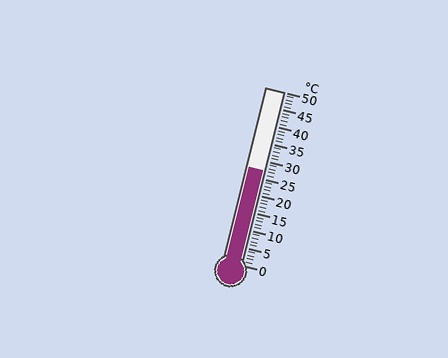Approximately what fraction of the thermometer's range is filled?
The thermometer is filled to approximately 55% of its range.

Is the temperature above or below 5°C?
The temperature is above 5°C.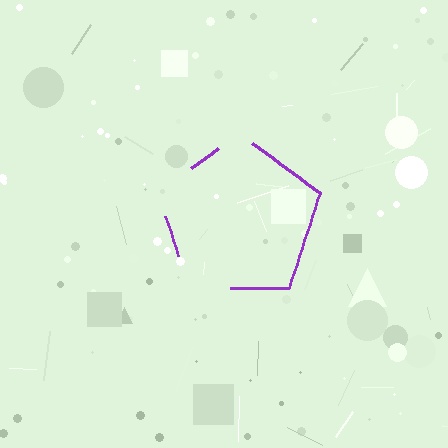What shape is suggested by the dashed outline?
The dashed outline suggests a pentagon.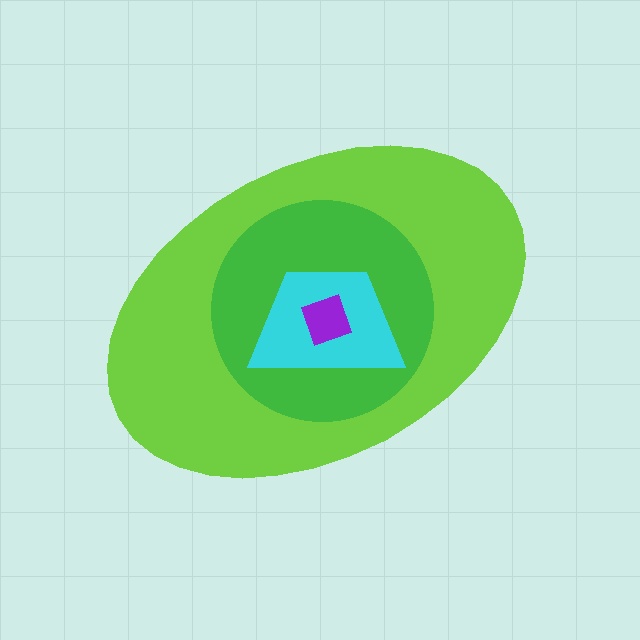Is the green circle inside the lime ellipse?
Yes.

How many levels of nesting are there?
4.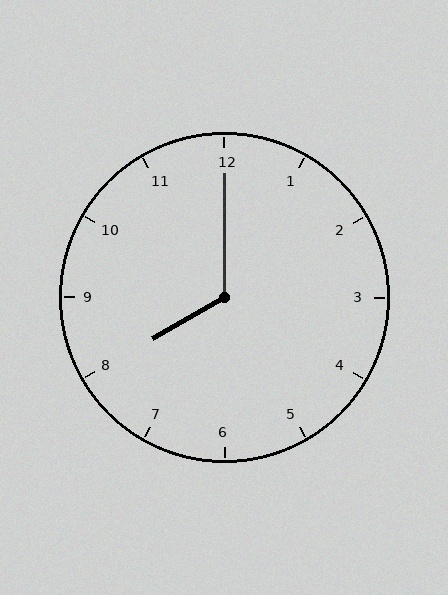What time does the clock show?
8:00.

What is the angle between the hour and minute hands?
Approximately 120 degrees.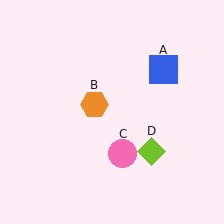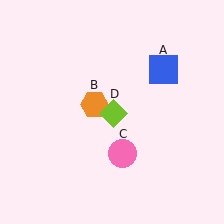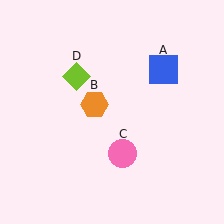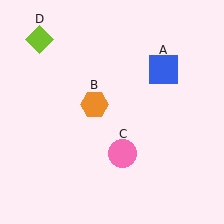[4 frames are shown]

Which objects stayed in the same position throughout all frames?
Blue square (object A) and orange hexagon (object B) and pink circle (object C) remained stationary.